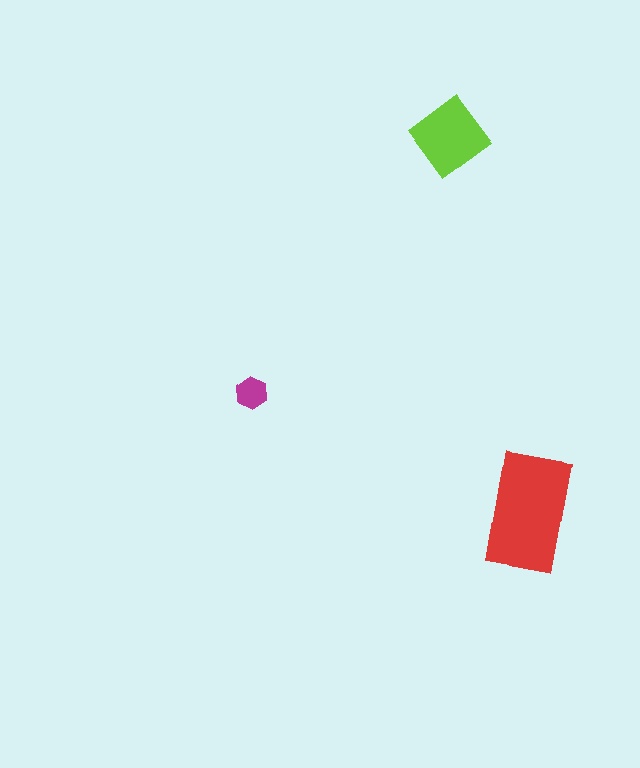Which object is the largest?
The red rectangle.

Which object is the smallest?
The magenta hexagon.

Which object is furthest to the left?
The magenta hexagon is leftmost.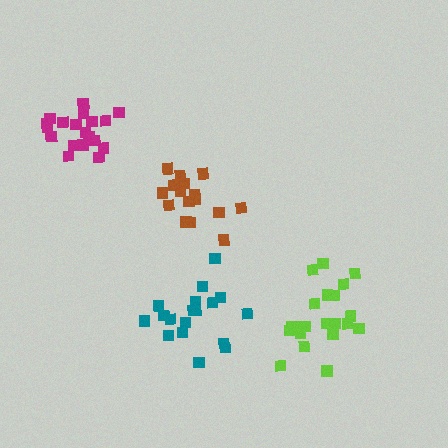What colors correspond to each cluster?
The clusters are colored: magenta, brown, teal, lime.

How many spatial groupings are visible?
There are 4 spatial groupings.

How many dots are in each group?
Group 1: 19 dots, Group 2: 17 dots, Group 3: 18 dots, Group 4: 21 dots (75 total).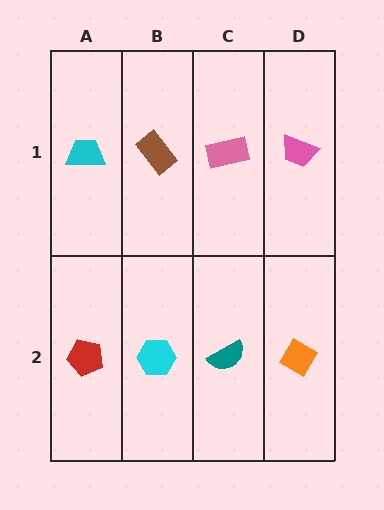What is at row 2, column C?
A teal semicircle.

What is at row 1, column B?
A brown rectangle.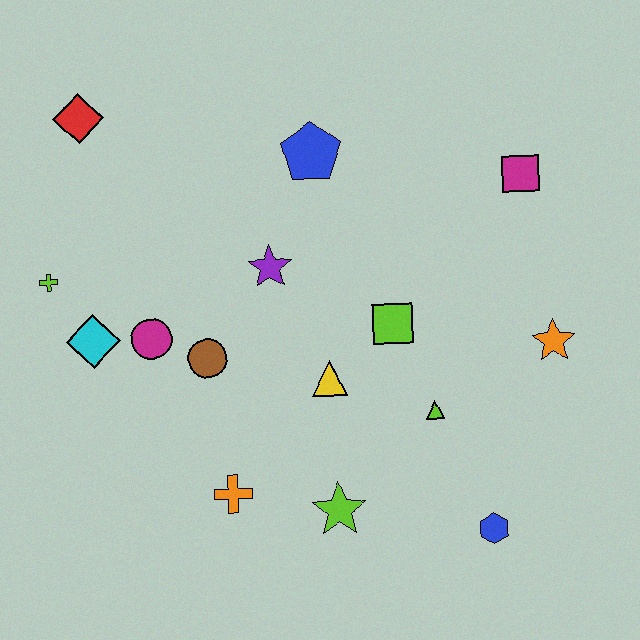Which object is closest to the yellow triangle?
The lime square is closest to the yellow triangle.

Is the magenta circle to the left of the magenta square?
Yes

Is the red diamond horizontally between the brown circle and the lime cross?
Yes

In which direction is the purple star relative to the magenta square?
The purple star is to the left of the magenta square.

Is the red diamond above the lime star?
Yes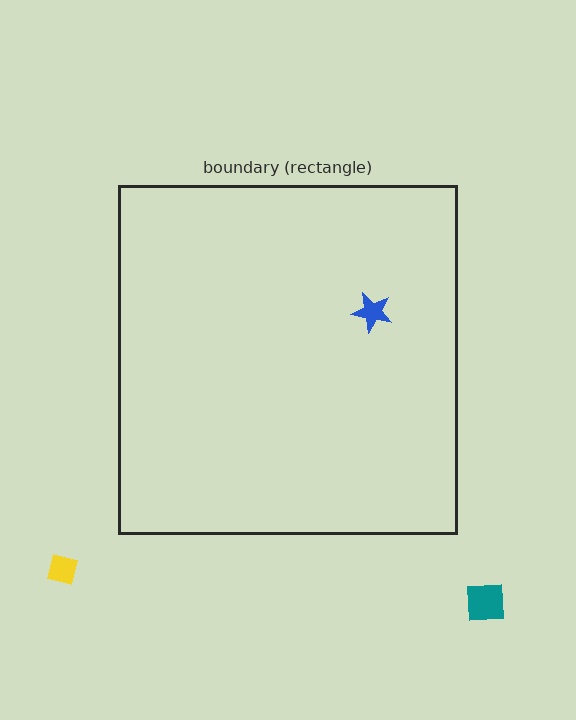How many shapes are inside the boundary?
1 inside, 2 outside.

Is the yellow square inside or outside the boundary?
Outside.